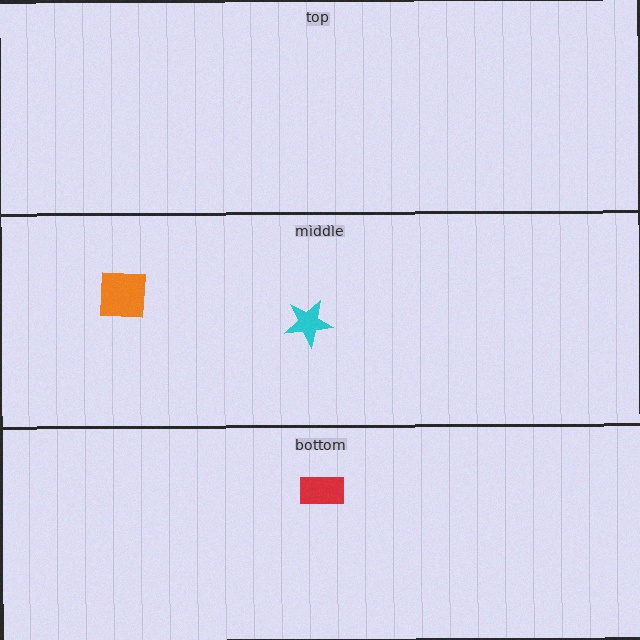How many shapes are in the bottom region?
1.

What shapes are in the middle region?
The orange square, the cyan star.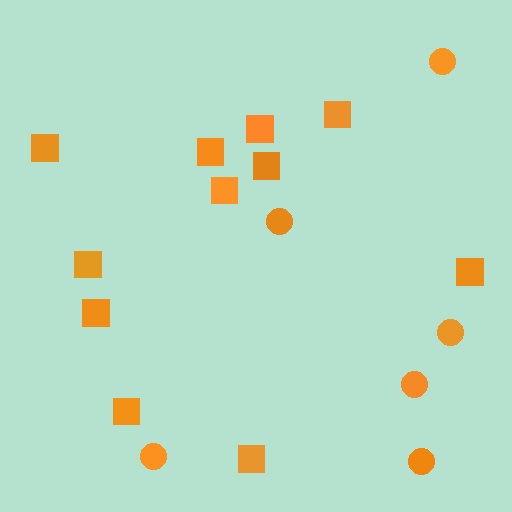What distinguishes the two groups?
There are 2 groups: one group of circles (6) and one group of squares (11).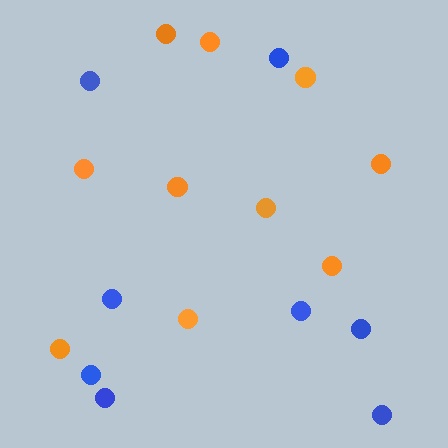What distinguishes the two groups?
There are 2 groups: one group of blue circles (8) and one group of orange circles (10).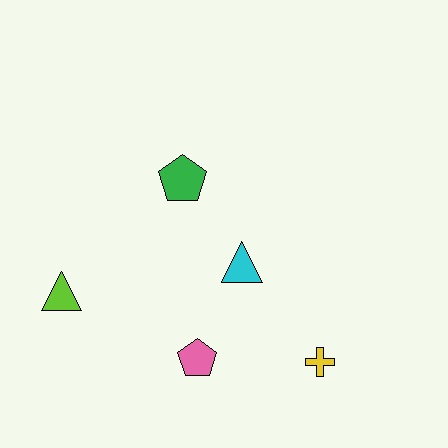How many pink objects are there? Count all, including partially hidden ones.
There is 1 pink object.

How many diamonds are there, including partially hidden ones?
There are no diamonds.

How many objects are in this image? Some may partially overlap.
There are 5 objects.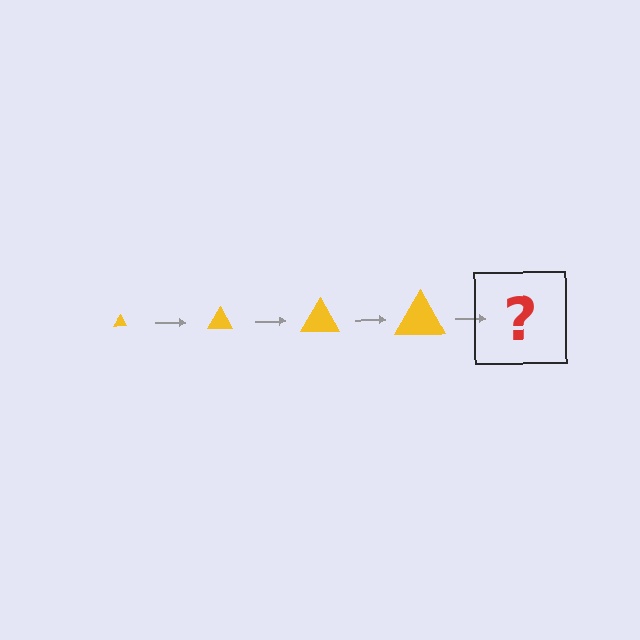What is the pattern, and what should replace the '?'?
The pattern is that the triangle gets progressively larger each step. The '?' should be a yellow triangle, larger than the previous one.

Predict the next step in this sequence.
The next step is a yellow triangle, larger than the previous one.